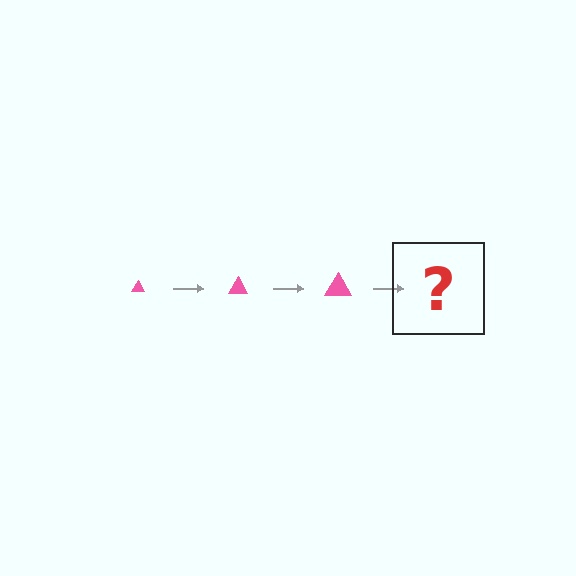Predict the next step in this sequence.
The next step is a pink triangle, larger than the previous one.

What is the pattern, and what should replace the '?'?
The pattern is that the triangle gets progressively larger each step. The '?' should be a pink triangle, larger than the previous one.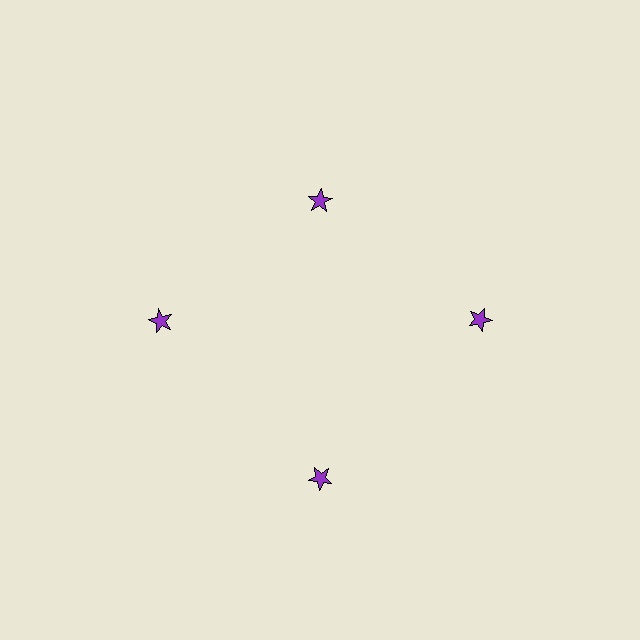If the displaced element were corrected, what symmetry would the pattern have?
It would have 4-fold rotational symmetry — the pattern would map onto itself every 90 degrees.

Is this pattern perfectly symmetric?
No. The 4 purple stars are arranged in a ring, but one element near the 12 o'clock position is pulled inward toward the center, breaking the 4-fold rotational symmetry.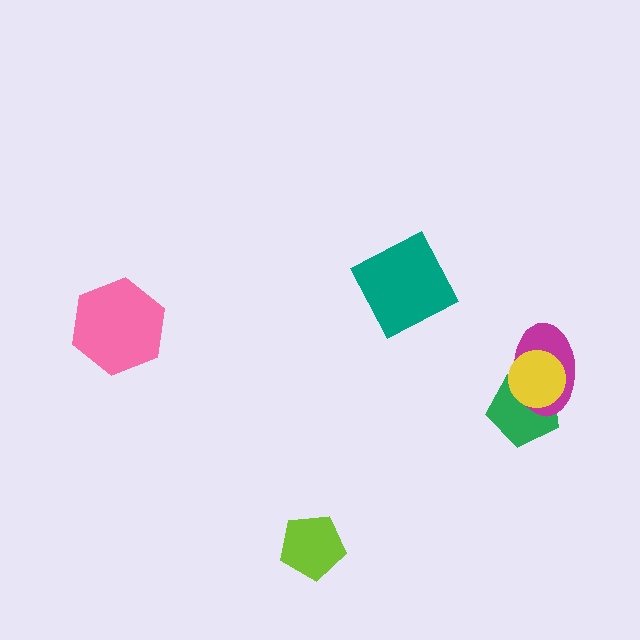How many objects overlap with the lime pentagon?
0 objects overlap with the lime pentagon.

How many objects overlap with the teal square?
0 objects overlap with the teal square.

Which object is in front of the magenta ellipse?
The yellow circle is in front of the magenta ellipse.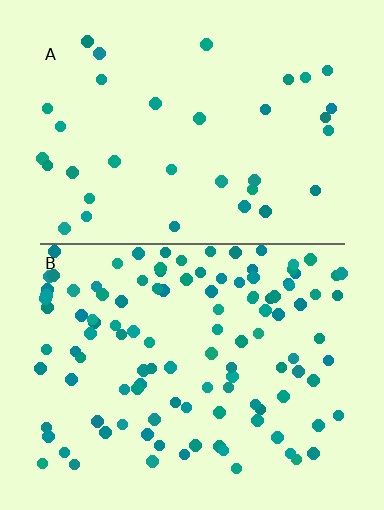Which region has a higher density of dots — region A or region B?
B (the bottom).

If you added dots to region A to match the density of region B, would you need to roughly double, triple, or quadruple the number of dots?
Approximately triple.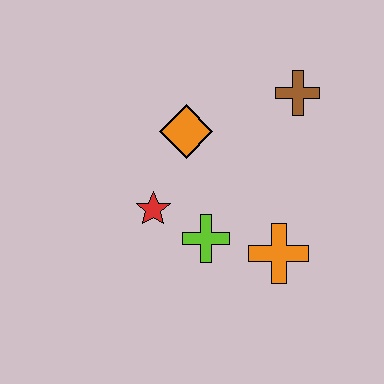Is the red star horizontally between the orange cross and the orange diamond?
No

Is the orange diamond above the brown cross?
No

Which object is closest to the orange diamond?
The red star is closest to the orange diamond.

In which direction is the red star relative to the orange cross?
The red star is to the left of the orange cross.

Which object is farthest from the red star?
The brown cross is farthest from the red star.